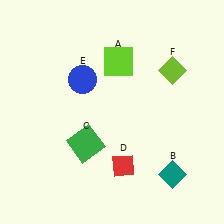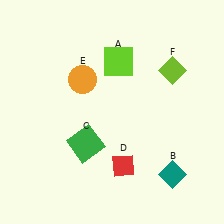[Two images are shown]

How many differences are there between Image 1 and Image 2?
There is 1 difference between the two images.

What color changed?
The circle (E) changed from blue in Image 1 to orange in Image 2.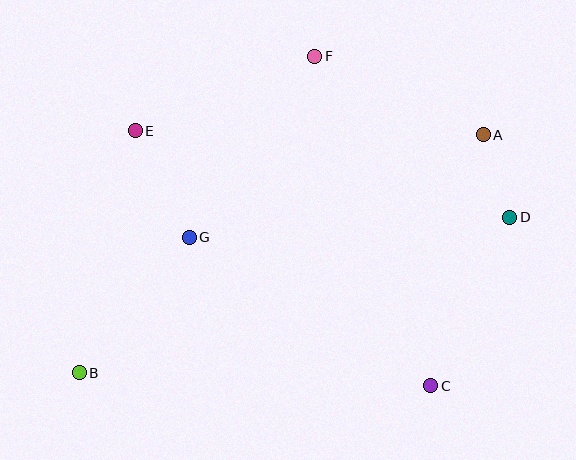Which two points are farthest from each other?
Points A and B are farthest from each other.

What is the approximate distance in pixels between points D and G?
The distance between D and G is approximately 321 pixels.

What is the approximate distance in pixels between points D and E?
The distance between D and E is approximately 384 pixels.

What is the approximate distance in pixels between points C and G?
The distance between C and G is approximately 284 pixels.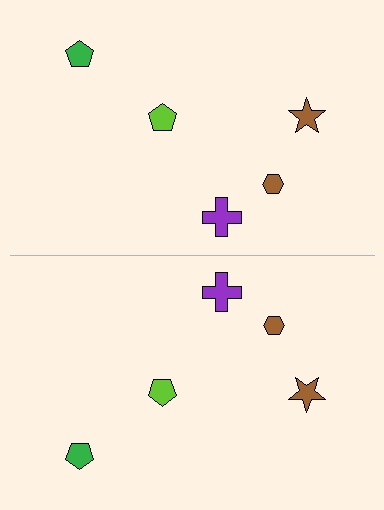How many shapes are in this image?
There are 10 shapes in this image.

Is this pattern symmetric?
Yes, this pattern has bilateral (reflection) symmetry.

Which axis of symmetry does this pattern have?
The pattern has a horizontal axis of symmetry running through the center of the image.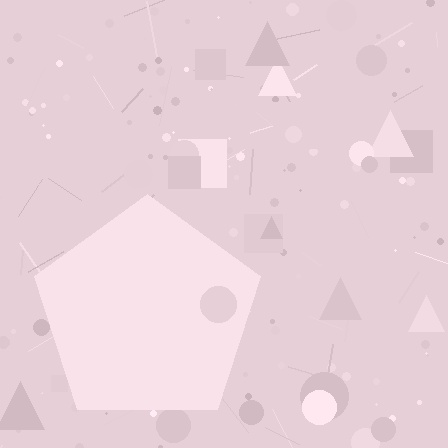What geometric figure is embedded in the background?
A pentagon is embedded in the background.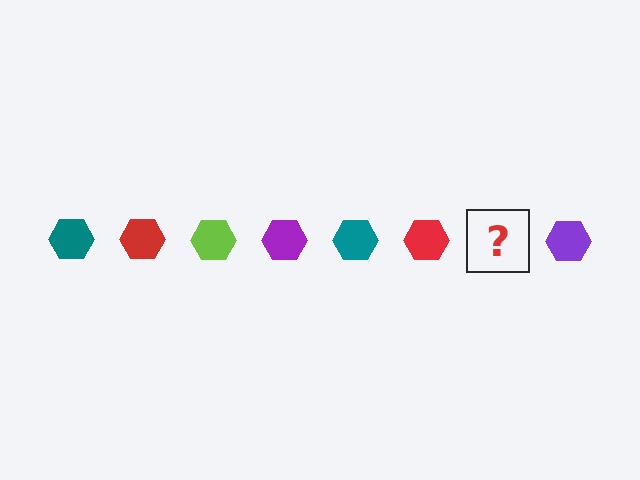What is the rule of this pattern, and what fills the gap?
The rule is that the pattern cycles through teal, red, lime, purple hexagons. The gap should be filled with a lime hexagon.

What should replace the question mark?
The question mark should be replaced with a lime hexagon.